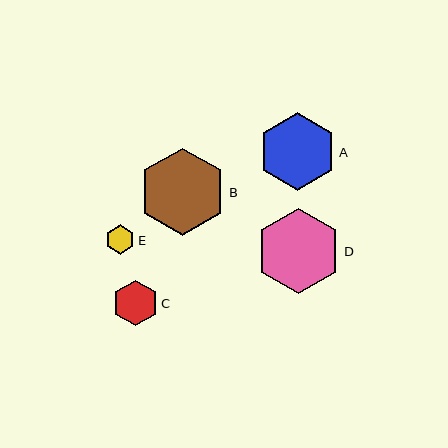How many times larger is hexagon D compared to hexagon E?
Hexagon D is approximately 2.9 times the size of hexagon E.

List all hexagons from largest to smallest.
From largest to smallest: B, D, A, C, E.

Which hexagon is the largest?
Hexagon B is the largest with a size of approximately 87 pixels.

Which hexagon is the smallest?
Hexagon E is the smallest with a size of approximately 29 pixels.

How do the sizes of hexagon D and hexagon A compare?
Hexagon D and hexagon A are approximately the same size.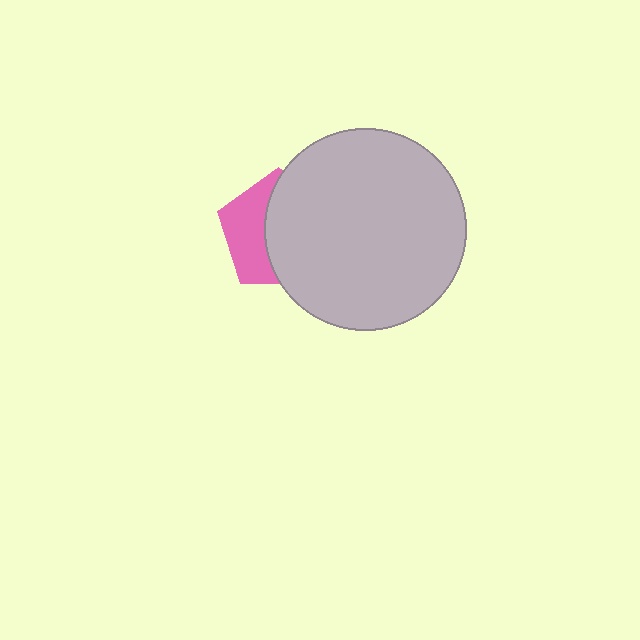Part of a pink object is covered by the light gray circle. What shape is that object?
It is a pentagon.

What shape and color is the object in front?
The object in front is a light gray circle.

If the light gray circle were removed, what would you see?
You would see the complete pink pentagon.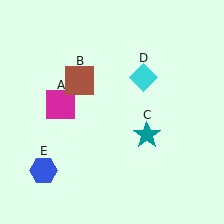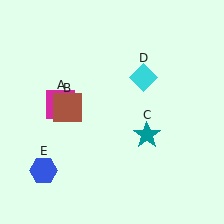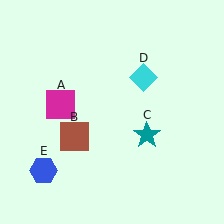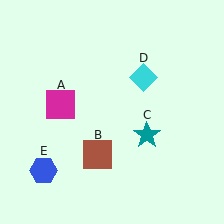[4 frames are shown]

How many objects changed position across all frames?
1 object changed position: brown square (object B).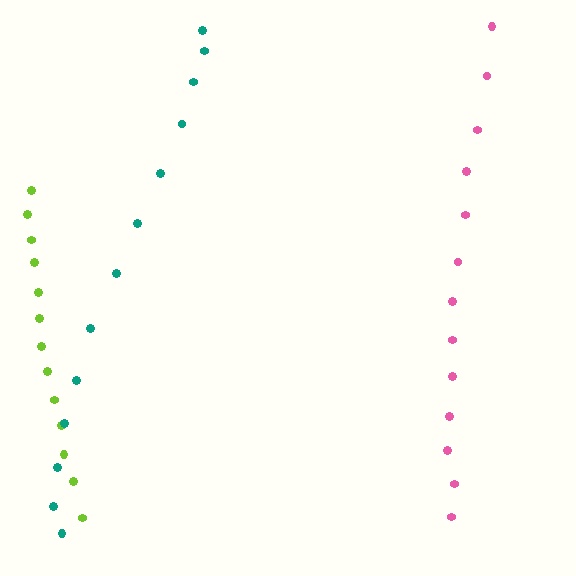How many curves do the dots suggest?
There are 3 distinct paths.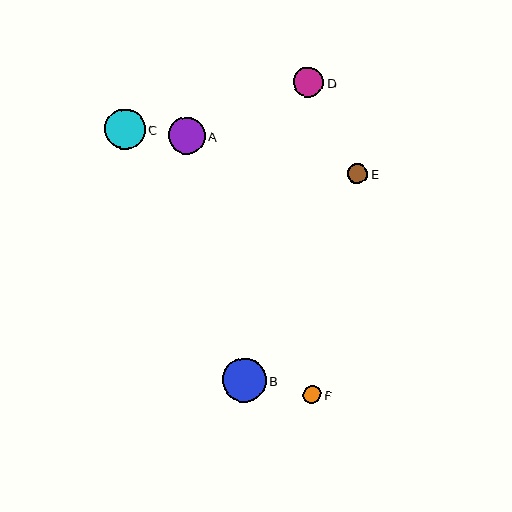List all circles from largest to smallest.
From largest to smallest: B, C, A, D, E, F.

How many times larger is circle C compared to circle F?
Circle C is approximately 2.2 times the size of circle F.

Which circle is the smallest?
Circle F is the smallest with a size of approximately 18 pixels.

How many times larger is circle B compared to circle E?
Circle B is approximately 2.2 times the size of circle E.